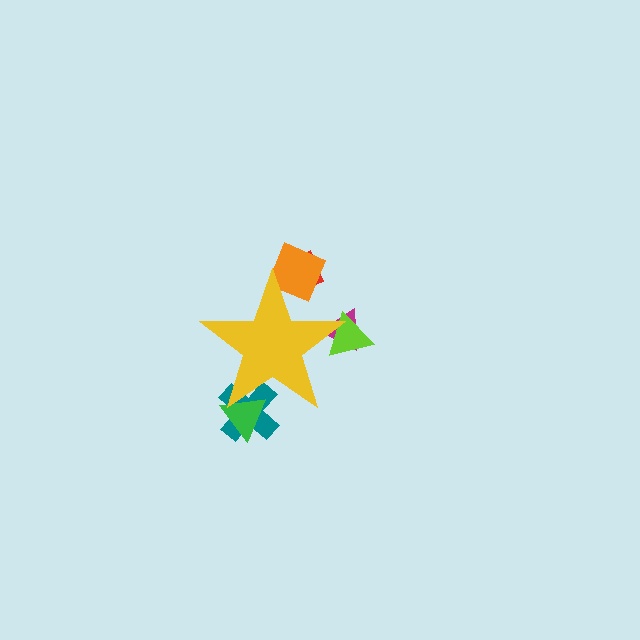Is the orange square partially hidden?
Yes, the orange square is partially hidden behind the yellow star.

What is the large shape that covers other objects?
A yellow star.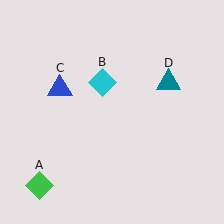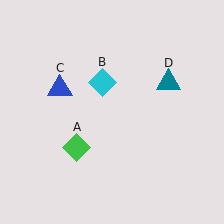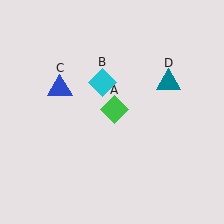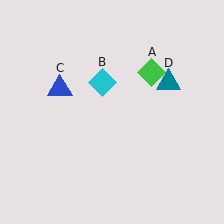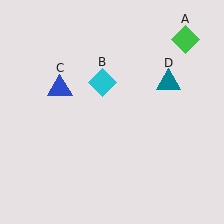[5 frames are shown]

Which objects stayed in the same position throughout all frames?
Cyan diamond (object B) and blue triangle (object C) and teal triangle (object D) remained stationary.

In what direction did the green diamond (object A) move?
The green diamond (object A) moved up and to the right.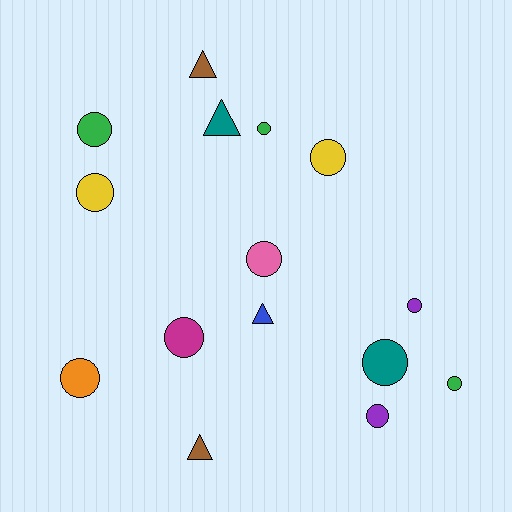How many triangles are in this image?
There are 4 triangles.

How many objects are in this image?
There are 15 objects.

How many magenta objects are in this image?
There is 1 magenta object.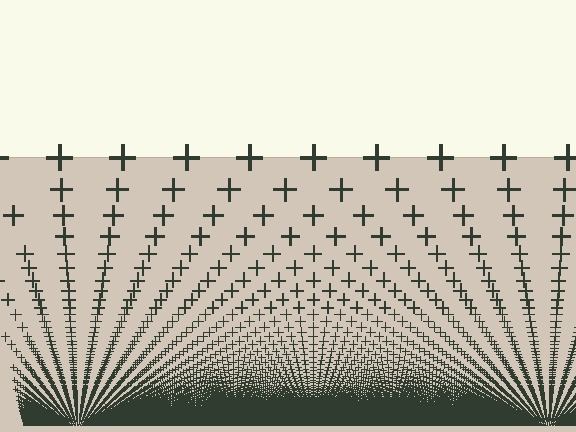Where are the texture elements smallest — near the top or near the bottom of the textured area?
Near the bottom.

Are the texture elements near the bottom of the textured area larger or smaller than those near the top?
Smaller. The gradient is inverted — elements near the bottom are smaller and denser.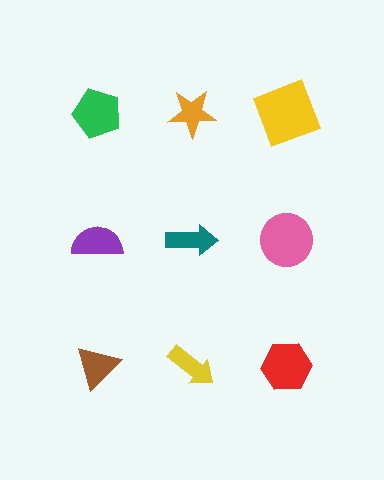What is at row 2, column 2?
A teal arrow.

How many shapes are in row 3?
3 shapes.